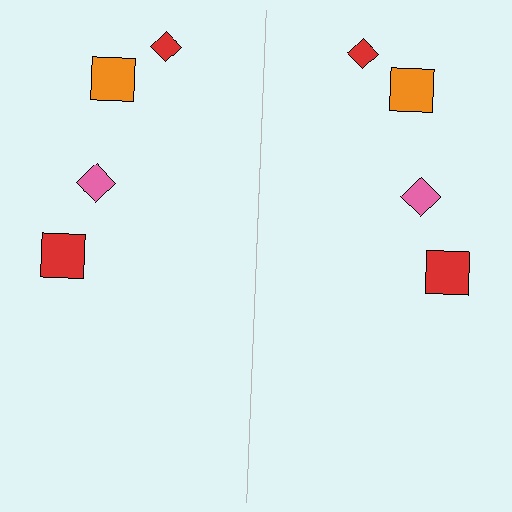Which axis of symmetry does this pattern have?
The pattern has a vertical axis of symmetry running through the center of the image.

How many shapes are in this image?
There are 8 shapes in this image.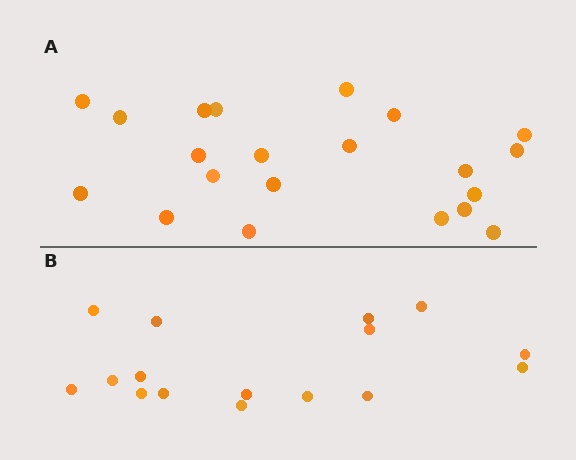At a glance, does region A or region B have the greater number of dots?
Region A (the top region) has more dots.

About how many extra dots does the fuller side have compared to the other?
Region A has about 5 more dots than region B.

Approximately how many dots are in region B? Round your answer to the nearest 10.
About 20 dots. (The exact count is 16, which rounds to 20.)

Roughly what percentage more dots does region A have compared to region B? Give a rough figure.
About 30% more.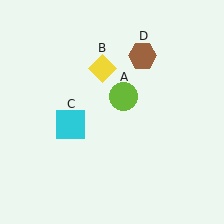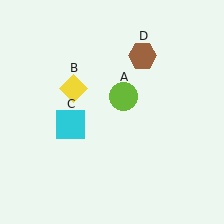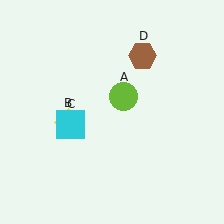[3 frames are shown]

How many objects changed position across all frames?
1 object changed position: yellow diamond (object B).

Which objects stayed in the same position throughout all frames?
Lime circle (object A) and cyan square (object C) and brown hexagon (object D) remained stationary.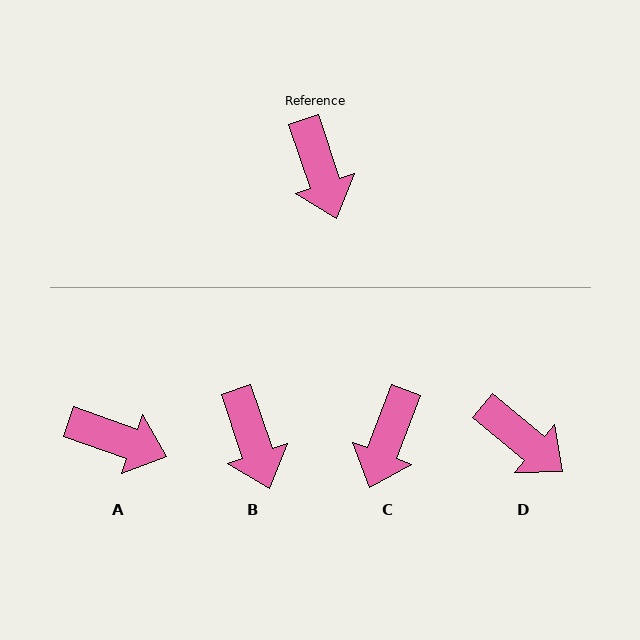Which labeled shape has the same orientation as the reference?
B.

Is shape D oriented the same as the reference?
No, it is off by about 32 degrees.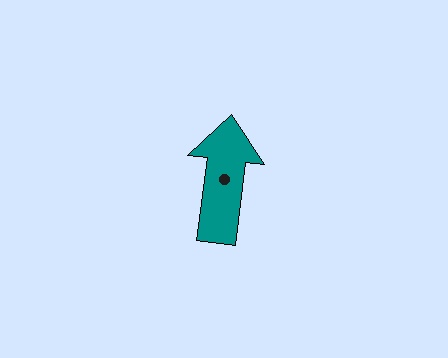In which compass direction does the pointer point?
North.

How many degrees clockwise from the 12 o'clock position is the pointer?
Approximately 7 degrees.